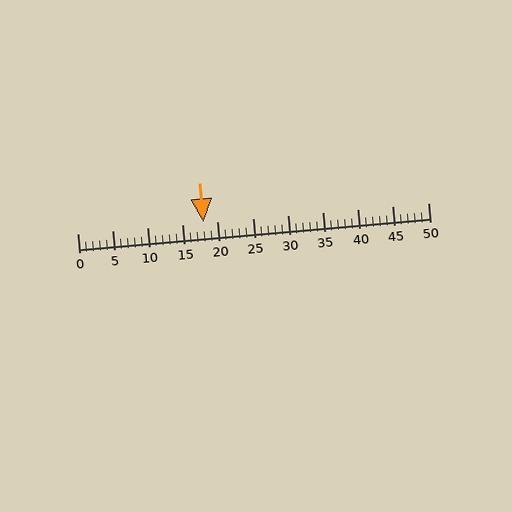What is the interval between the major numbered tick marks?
The major tick marks are spaced 5 units apart.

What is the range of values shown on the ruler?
The ruler shows values from 0 to 50.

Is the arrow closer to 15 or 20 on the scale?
The arrow is closer to 20.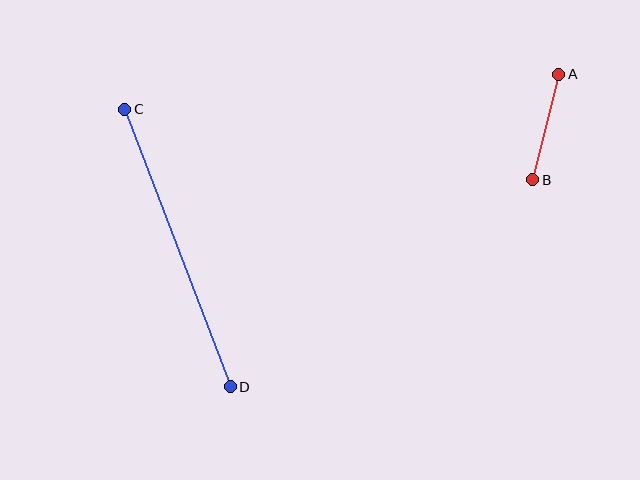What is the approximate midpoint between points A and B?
The midpoint is at approximately (546, 127) pixels.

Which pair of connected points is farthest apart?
Points C and D are farthest apart.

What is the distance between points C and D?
The distance is approximately 297 pixels.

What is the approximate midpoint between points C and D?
The midpoint is at approximately (178, 248) pixels.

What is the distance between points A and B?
The distance is approximately 108 pixels.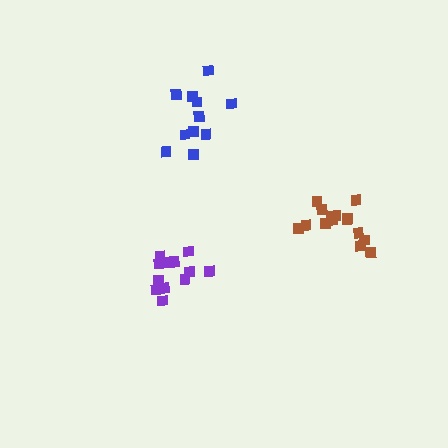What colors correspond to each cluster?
The clusters are colored: blue, purple, brown.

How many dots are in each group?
Group 1: 11 dots, Group 2: 13 dots, Group 3: 16 dots (40 total).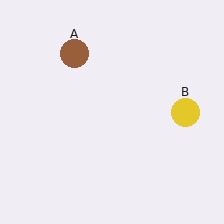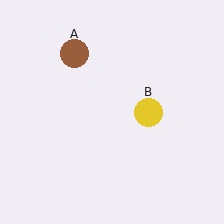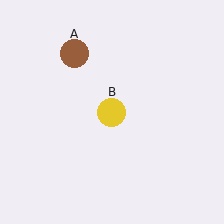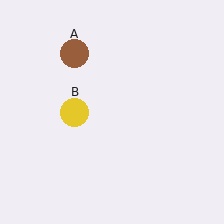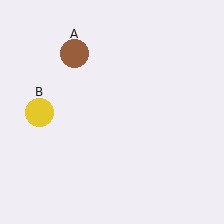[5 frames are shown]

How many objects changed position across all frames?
1 object changed position: yellow circle (object B).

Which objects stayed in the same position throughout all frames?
Brown circle (object A) remained stationary.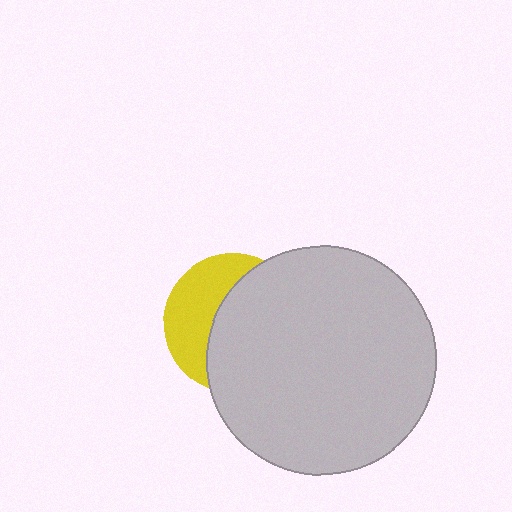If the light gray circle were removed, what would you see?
You would see the complete yellow circle.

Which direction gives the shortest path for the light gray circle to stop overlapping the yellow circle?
Moving right gives the shortest separation.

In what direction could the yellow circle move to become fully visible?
The yellow circle could move left. That would shift it out from behind the light gray circle entirely.